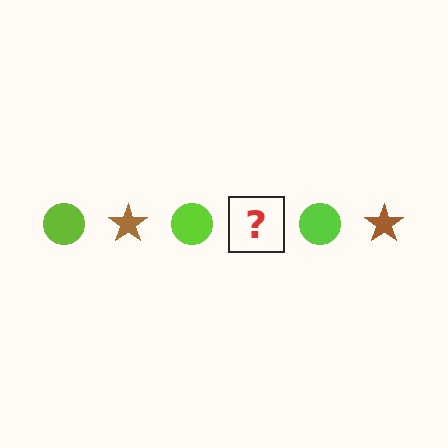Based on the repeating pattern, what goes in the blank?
The blank should be a brown star.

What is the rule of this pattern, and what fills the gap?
The rule is that the pattern alternates between lime circle and brown star. The gap should be filled with a brown star.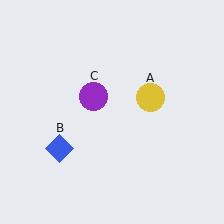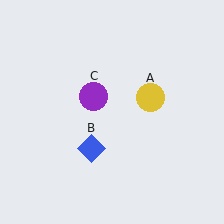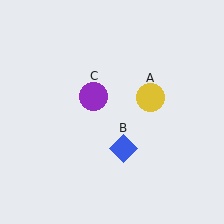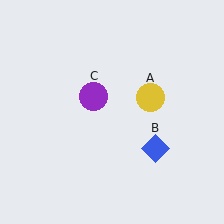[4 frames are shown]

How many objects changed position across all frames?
1 object changed position: blue diamond (object B).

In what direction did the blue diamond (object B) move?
The blue diamond (object B) moved right.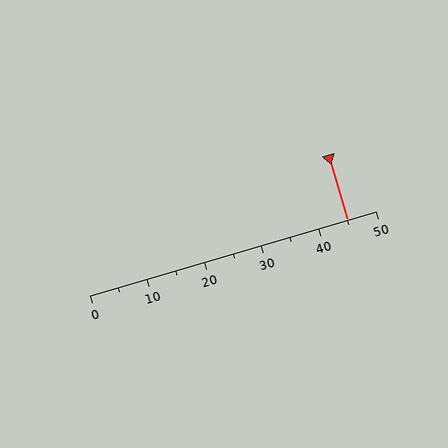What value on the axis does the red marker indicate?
The marker indicates approximately 45.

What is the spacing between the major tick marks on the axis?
The major ticks are spaced 10 apart.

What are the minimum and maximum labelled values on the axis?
The axis runs from 0 to 50.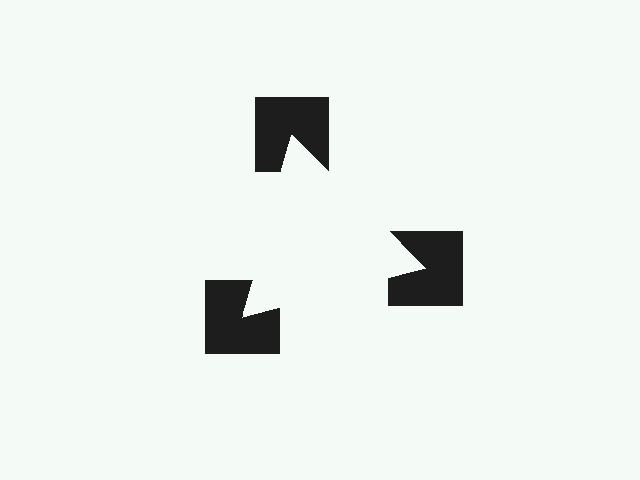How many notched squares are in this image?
There are 3 — one at each vertex of the illusory triangle.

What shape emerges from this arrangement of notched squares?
An illusory triangle — its edges are inferred from the aligned wedge cuts in the notched squares, not physically drawn.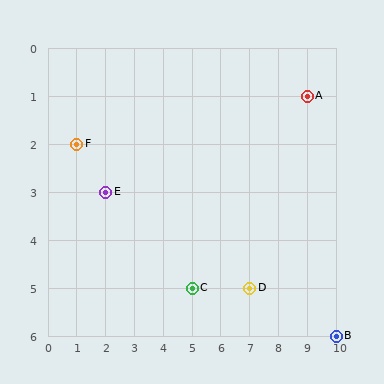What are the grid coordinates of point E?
Point E is at grid coordinates (2, 3).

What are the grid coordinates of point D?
Point D is at grid coordinates (7, 5).